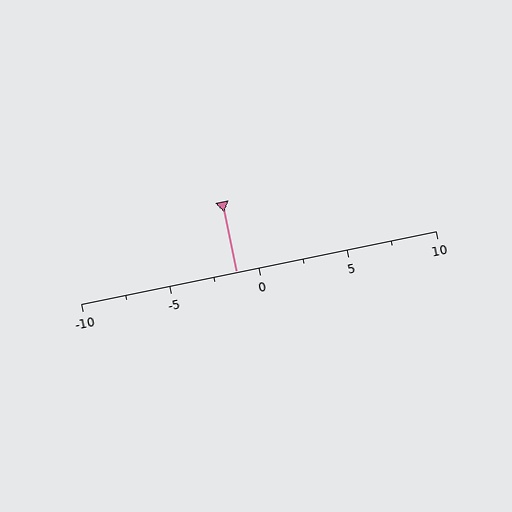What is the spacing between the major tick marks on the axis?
The major ticks are spaced 5 apart.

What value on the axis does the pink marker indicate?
The marker indicates approximately -1.2.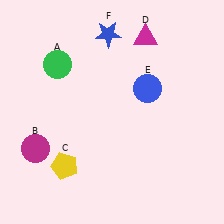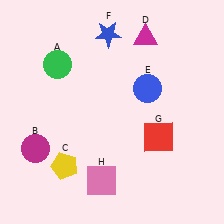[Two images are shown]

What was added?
A red square (G), a pink square (H) were added in Image 2.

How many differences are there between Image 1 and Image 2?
There are 2 differences between the two images.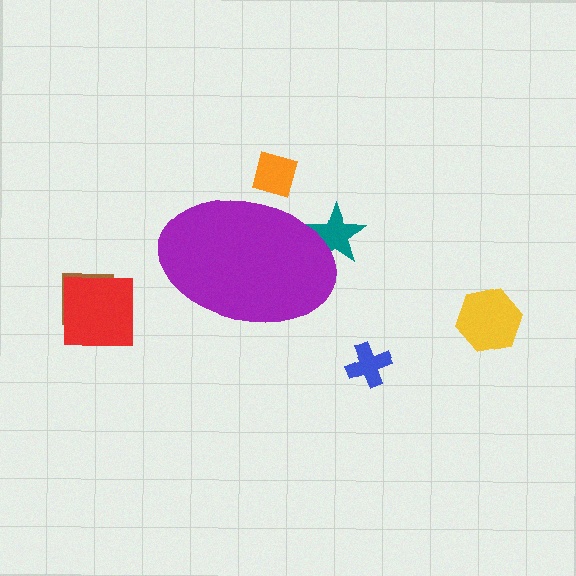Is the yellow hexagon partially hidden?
No, the yellow hexagon is fully visible.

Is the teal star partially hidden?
Yes, the teal star is partially hidden behind the purple ellipse.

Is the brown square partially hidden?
No, the brown square is fully visible.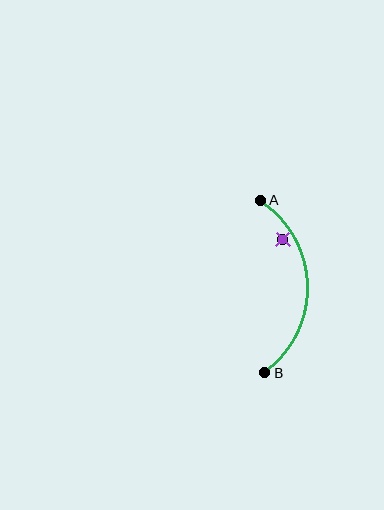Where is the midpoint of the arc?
The arc midpoint is the point on the curve farthest from the straight line joining A and B. It sits to the right of that line.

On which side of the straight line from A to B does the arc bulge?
The arc bulges to the right of the straight line connecting A and B.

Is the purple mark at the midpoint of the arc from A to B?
No — the purple mark does not lie on the arc at all. It sits slightly inside the curve.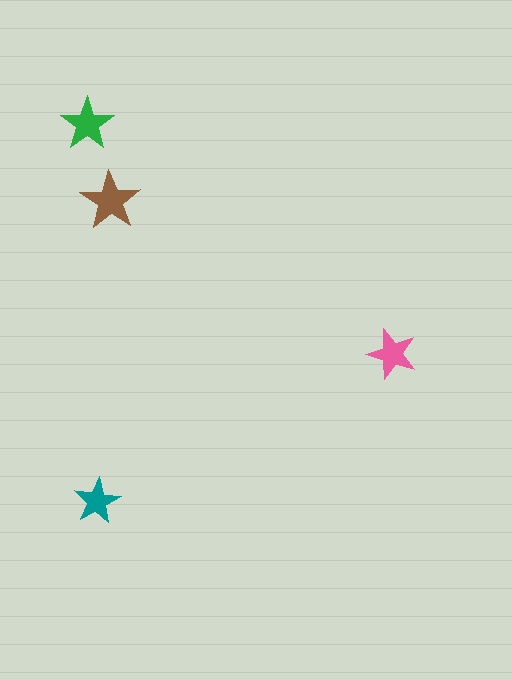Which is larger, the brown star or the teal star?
The brown one.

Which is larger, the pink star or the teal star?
The pink one.